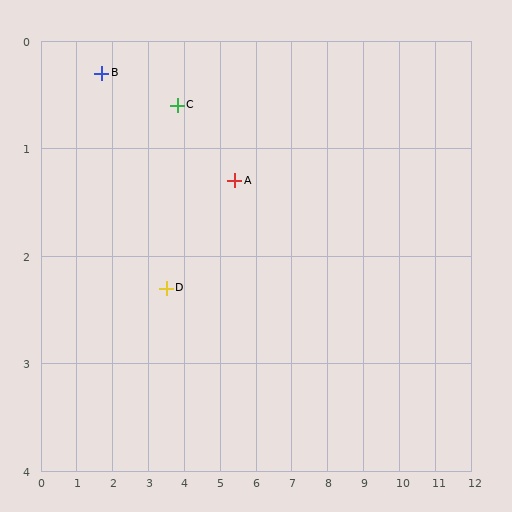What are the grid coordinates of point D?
Point D is at approximately (3.5, 2.3).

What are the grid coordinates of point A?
Point A is at approximately (5.4, 1.3).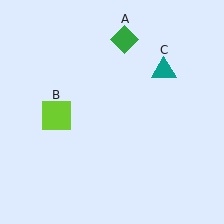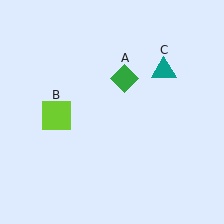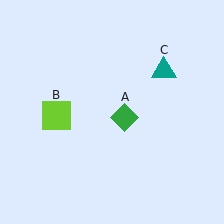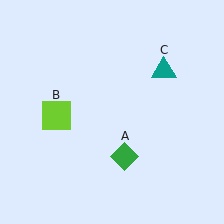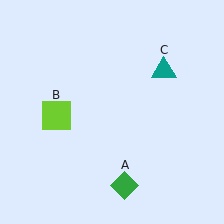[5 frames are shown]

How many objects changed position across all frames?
1 object changed position: green diamond (object A).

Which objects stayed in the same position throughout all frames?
Lime square (object B) and teal triangle (object C) remained stationary.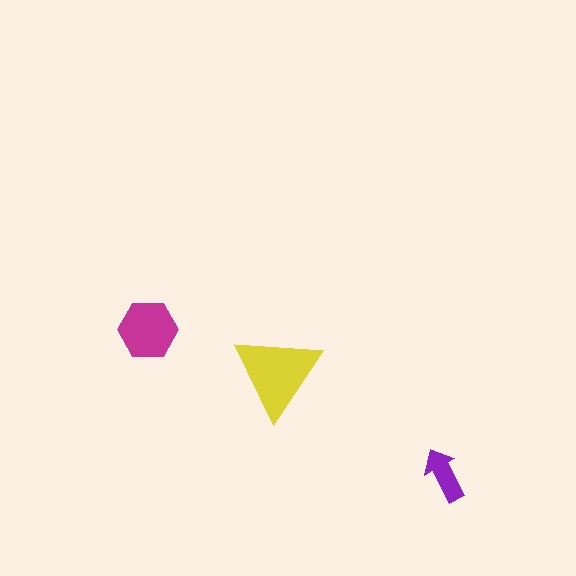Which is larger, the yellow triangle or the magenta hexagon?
The yellow triangle.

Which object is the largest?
The yellow triangle.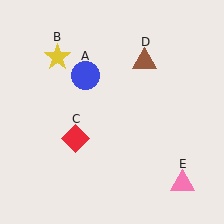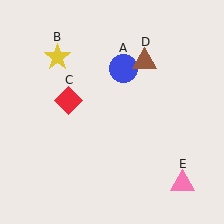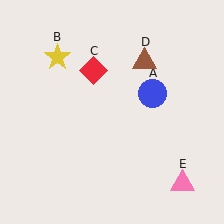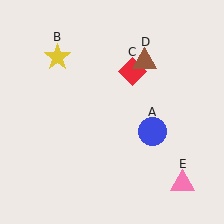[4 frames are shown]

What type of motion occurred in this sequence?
The blue circle (object A), red diamond (object C) rotated clockwise around the center of the scene.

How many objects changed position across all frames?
2 objects changed position: blue circle (object A), red diamond (object C).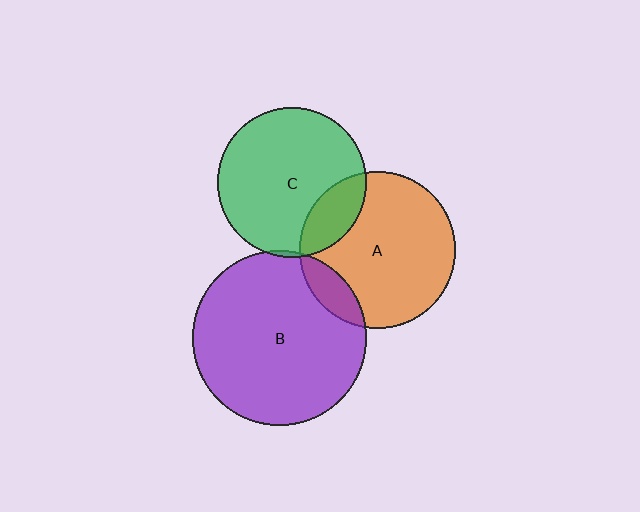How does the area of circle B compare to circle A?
Approximately 1.3 times.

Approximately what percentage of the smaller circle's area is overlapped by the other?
Approximately 5%.